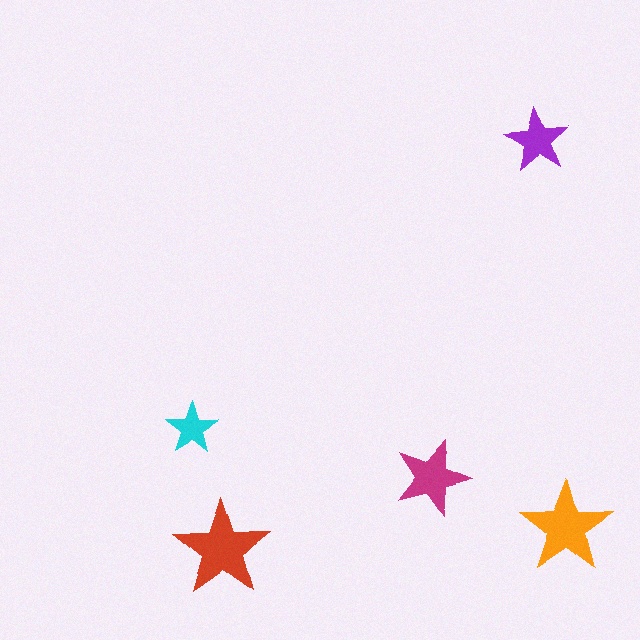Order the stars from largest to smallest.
the red one, the orange one, the magenta one, the purple one, the cyan one.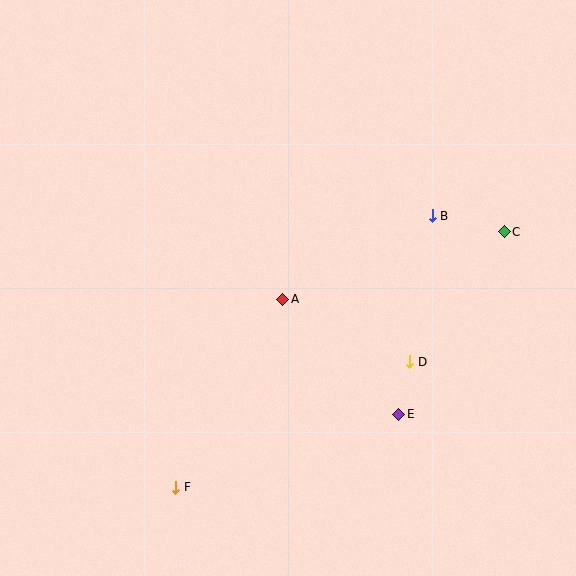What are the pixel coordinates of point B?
Point B is at (432, 216).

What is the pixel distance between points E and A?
The distance between E and A is 163 pixels.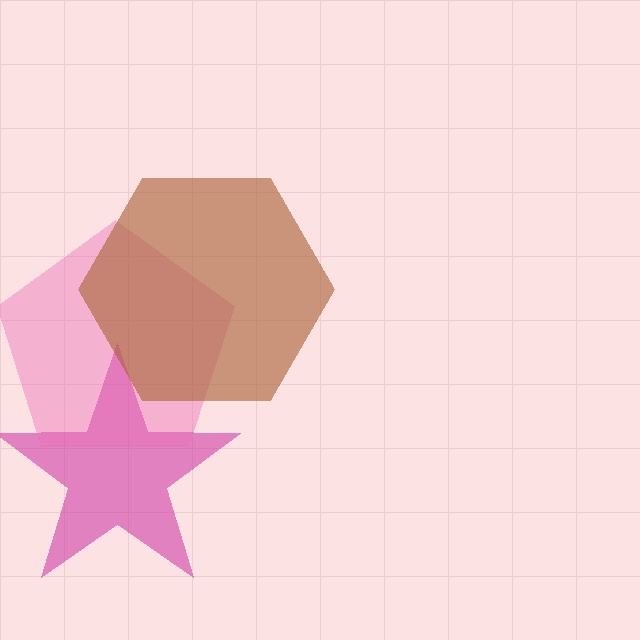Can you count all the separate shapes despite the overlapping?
Yes, there are 3 separate shapes.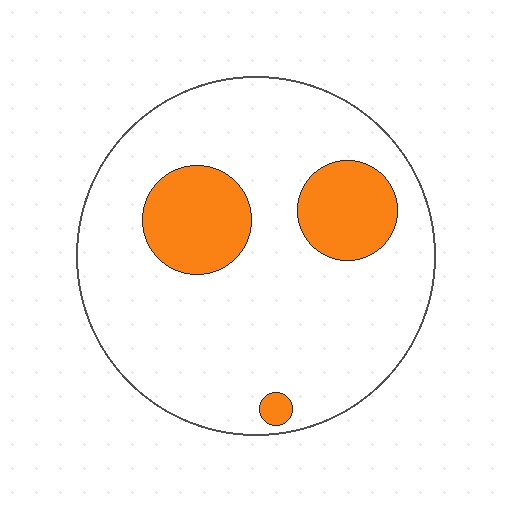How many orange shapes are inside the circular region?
3.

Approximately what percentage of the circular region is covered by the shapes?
Approximately 20%.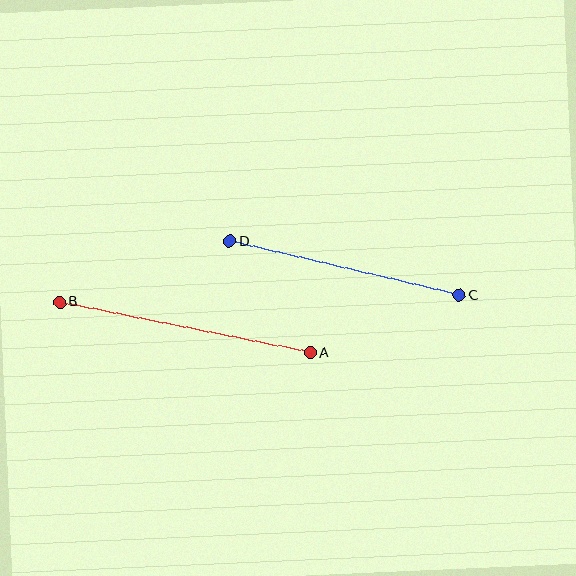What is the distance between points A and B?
The distance is approximately 255 pixels.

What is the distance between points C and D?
The distance is approximately 236 pixels.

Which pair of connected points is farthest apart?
Points A and B are farthest apart.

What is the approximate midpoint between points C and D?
The midpoint is at approximately (344, 268) pixels.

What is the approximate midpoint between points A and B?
The midpoint is at approximately (185, 327) pixels.